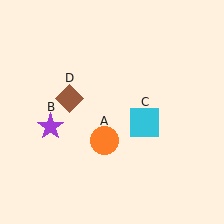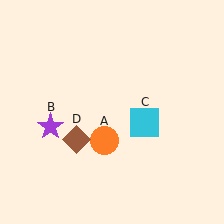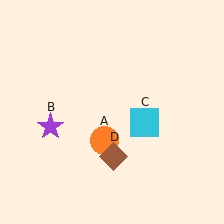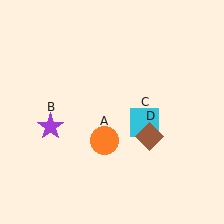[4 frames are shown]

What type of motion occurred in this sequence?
The brown diamond (object D) rotated counterclockwise around the center of the scene.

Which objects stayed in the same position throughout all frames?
Orange circle (object A) and purple star (object B) and cyan square (object C) remained stationary.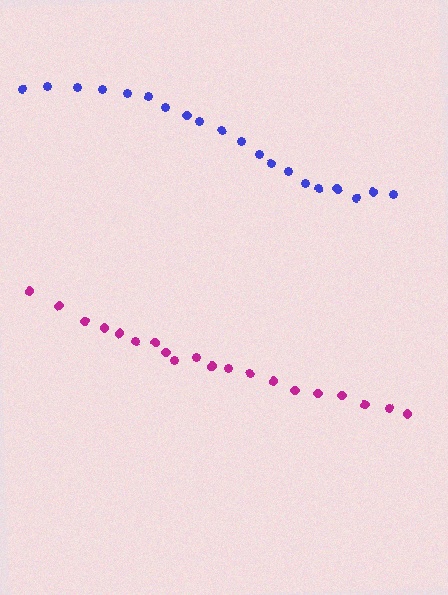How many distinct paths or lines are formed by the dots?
There are 2 distinct paths.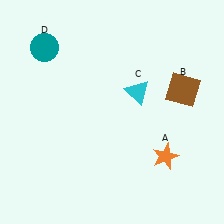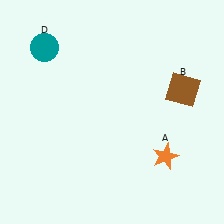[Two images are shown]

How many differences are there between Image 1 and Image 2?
There is 1 difference between the two images.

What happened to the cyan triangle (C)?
The cyan triangle (C) was removed in Image 2. It was in the top-right area of Image 1.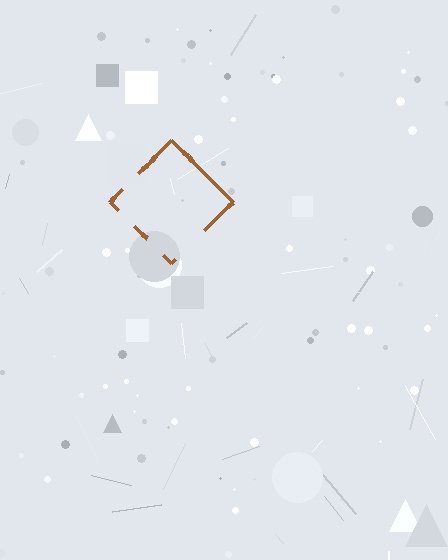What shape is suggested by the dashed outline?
The dashed outline suggests a diamond.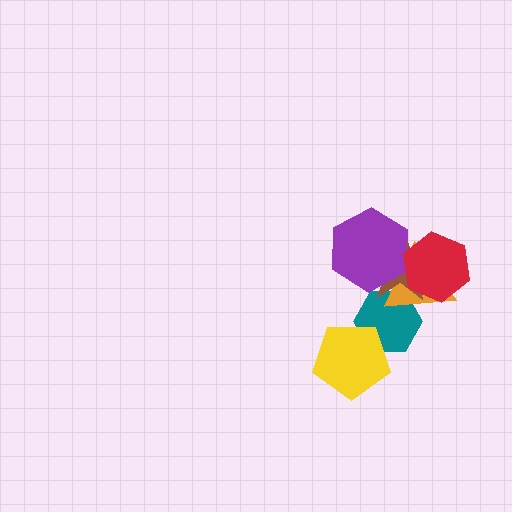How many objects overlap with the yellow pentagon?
1 object overlaps with the yellow pentagon.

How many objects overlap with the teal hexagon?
3 objects overlap with the teal hexagon.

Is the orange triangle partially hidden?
Yes, it is partially covered by another shape.